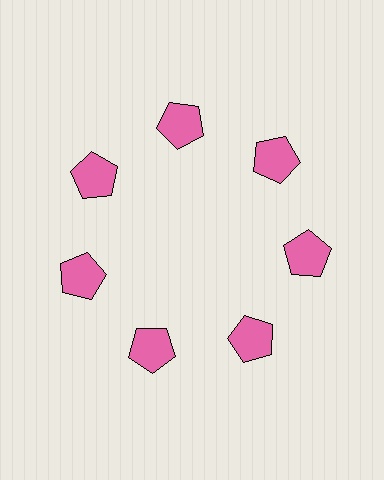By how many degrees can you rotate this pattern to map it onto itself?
The pattern maps onto itself every 51 degrees of rotation.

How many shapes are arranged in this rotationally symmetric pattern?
There are 7 shapes, arranged in 7 groups of 1.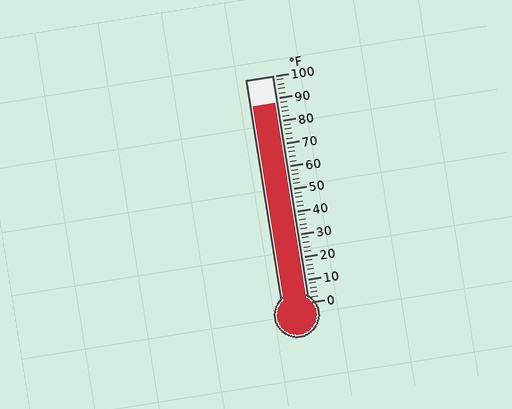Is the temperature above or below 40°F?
The temperature is above 40°F.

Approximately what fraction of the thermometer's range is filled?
The thermometer is filled to approximately 90% of its range.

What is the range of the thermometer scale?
The thermometer scale ranges from 0°F to 100°F.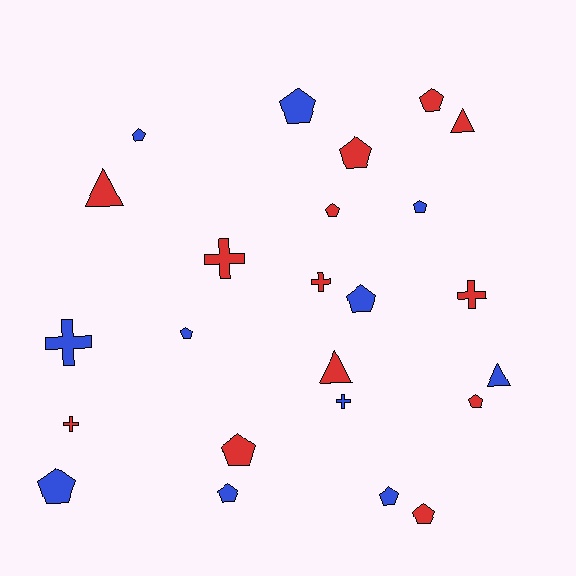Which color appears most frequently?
Red, with 13 objects.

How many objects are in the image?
There are 24 objects.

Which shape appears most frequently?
Pentagon, with 14 objects.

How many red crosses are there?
There are 4 red crosses.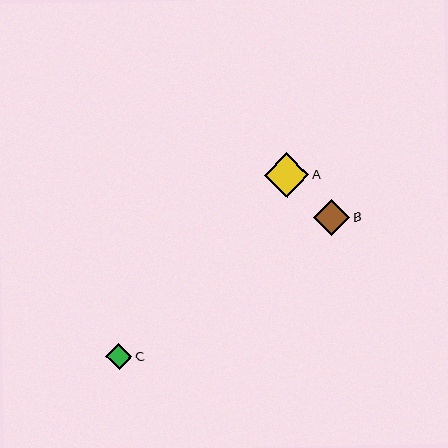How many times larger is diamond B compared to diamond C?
Diamond B is approximately 1.4 times the size of diamond C.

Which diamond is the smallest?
Diamond C is the smallest with a size of approximately 26 pixels.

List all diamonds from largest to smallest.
From largest to smallest: A, B, C.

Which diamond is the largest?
Diamond A is the largest with a size of approximately 45 pixels.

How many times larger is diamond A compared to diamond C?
Diamond A is approximately 1.7 times the size of diamond C.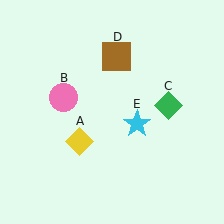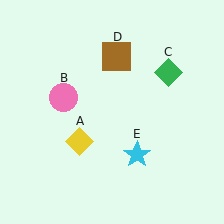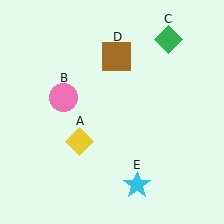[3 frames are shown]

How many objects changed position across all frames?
2 objects changed position: green diamond (object C), cyan star (object E).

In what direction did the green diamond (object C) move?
The green diamond (object C) moved up.